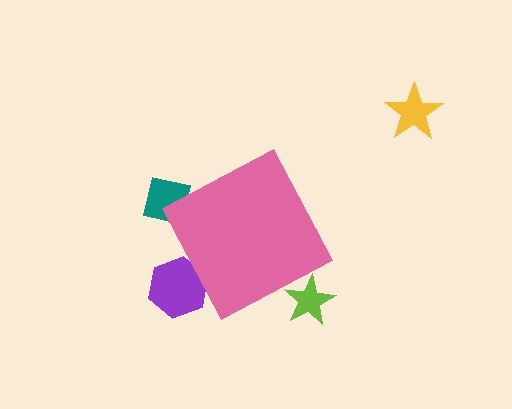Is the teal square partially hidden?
Yes, the teal square is partially hidden behind the pink diamond.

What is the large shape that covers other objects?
A pink diamond.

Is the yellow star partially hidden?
No, the yellow star is fully visible.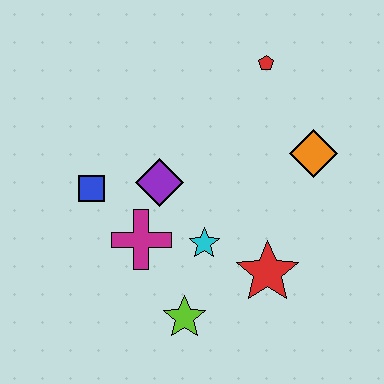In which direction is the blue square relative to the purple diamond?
The blue square is to the left of the purple diamond.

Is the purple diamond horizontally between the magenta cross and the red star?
Yes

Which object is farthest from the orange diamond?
The blue square is farthest from the orange diamond.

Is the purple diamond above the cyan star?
Yes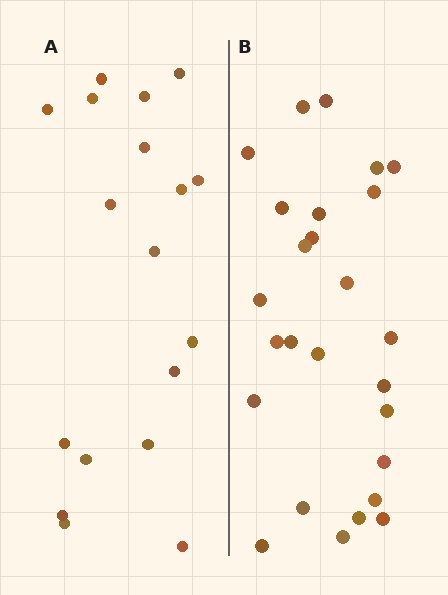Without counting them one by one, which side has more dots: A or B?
Region B (the right region) has more dots.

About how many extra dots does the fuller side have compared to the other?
Region B has roughly 8 or so more dots than region A.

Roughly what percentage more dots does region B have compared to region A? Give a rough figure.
About 45% more.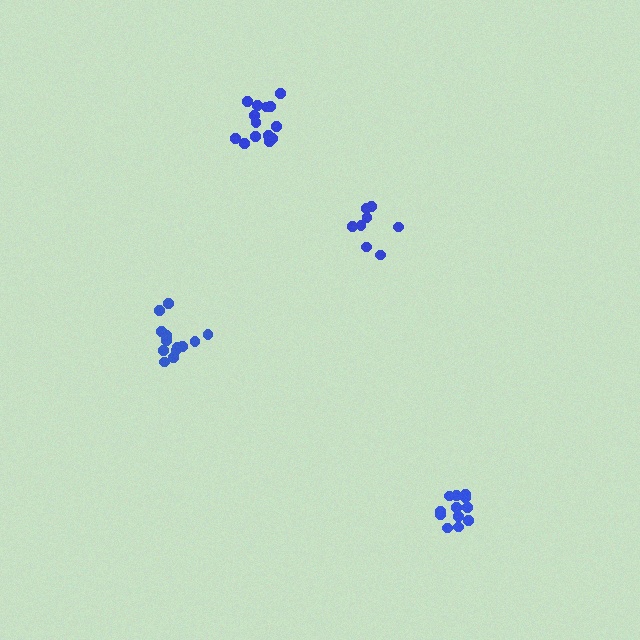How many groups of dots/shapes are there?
There are 4 groups.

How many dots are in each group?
Group 1: 12 dots, Group 2: 13 dots, Group 3: 8 dots, Group 4: 14 dots (47 total).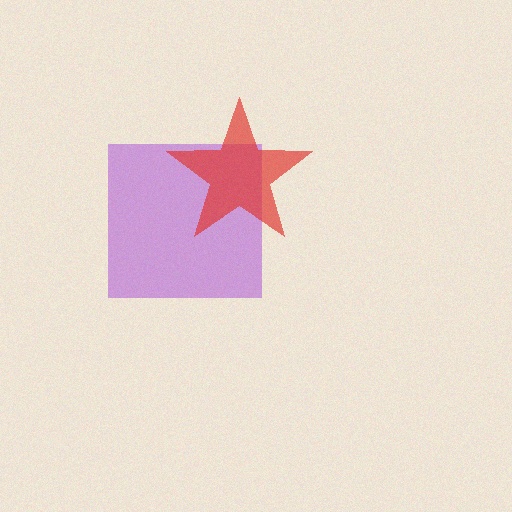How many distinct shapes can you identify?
There are 2 distinct shapes: a purple square, a red star.